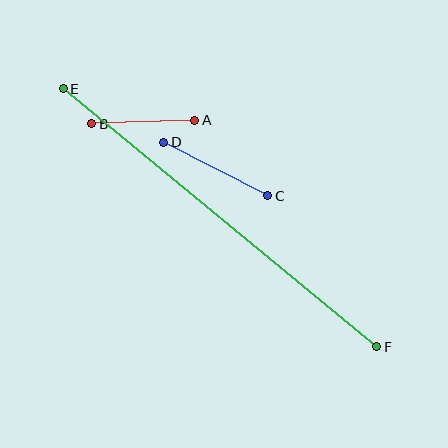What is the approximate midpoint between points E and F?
The midpoint is at approximately (220, 218) pixels.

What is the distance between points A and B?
The distance is approximately 103 pixels.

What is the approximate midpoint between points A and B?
The midpoint is at approximately (143, 122) pixels.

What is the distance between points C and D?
The distance is approximately 117 pixels.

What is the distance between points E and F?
The distance is approximately 406 pixels.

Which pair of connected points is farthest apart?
Points E and F are farthest apart.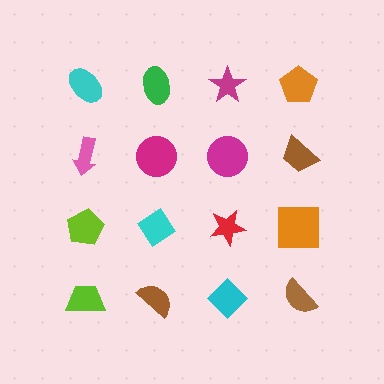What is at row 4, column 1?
A lime trapezoid.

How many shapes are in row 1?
4 shapes.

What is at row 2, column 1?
A pink arrow.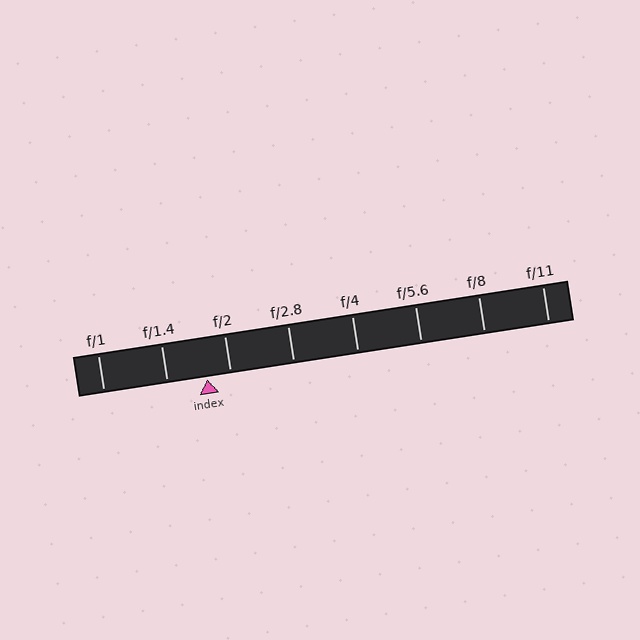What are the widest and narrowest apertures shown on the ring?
The widest aperture shown is f/1 and the narrowest is f/11.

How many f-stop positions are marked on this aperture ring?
There are 8 f-stop positions marked.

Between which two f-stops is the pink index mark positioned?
The index mark is between f/1.4 and f/2.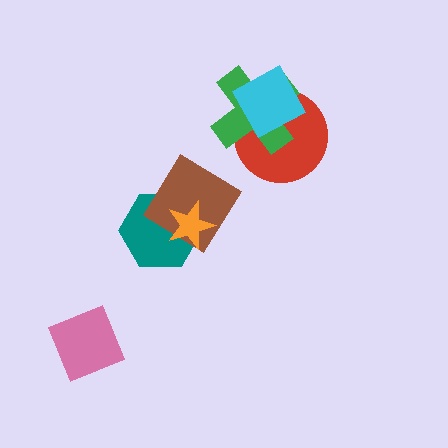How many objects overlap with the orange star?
2 objects overlap with the orange star.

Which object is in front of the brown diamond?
The orange star is in front of the brown diamond.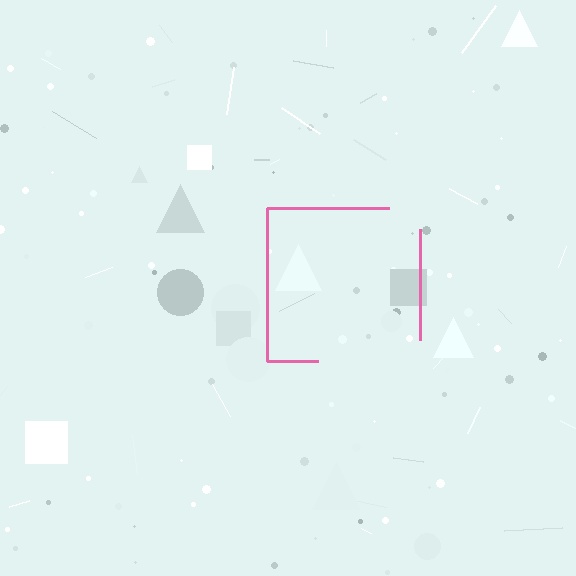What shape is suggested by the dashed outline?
The dashed outline suggests a square.